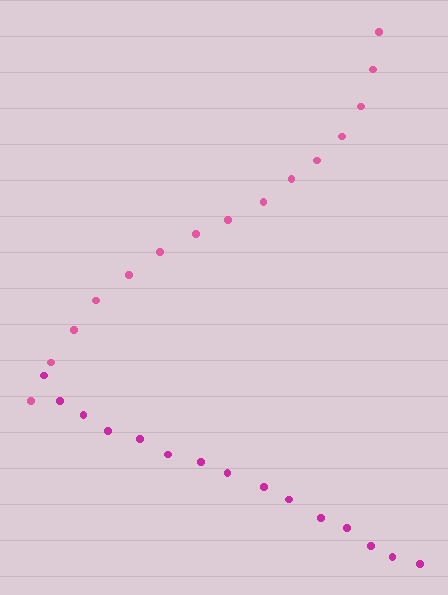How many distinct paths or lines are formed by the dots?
There are 2 distinct paths.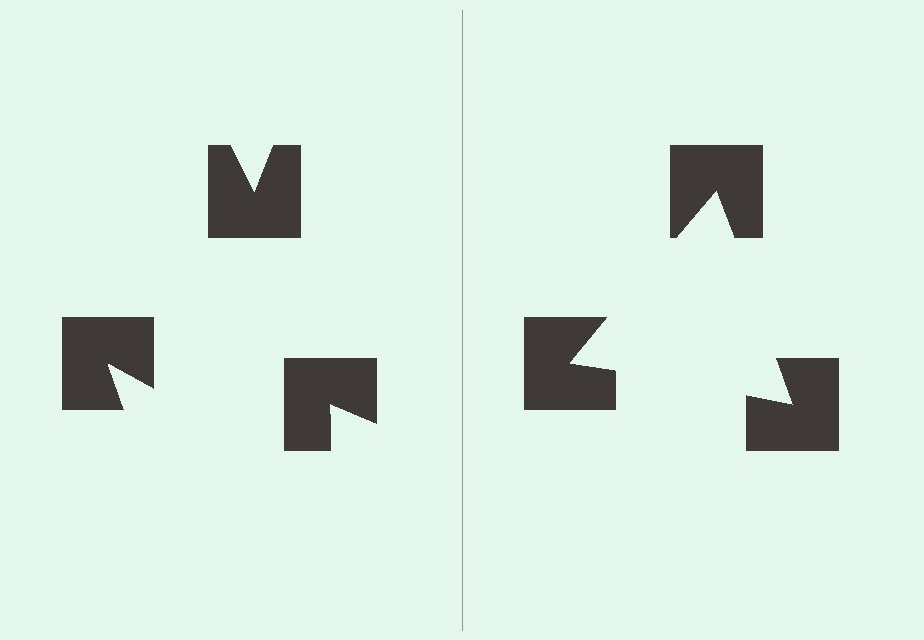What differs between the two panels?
The notched squares are positioned identically on both sides; only the wedge orientations differ. On the right they align to a triangle; on the left they are misaligned.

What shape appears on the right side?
An illusory triangle.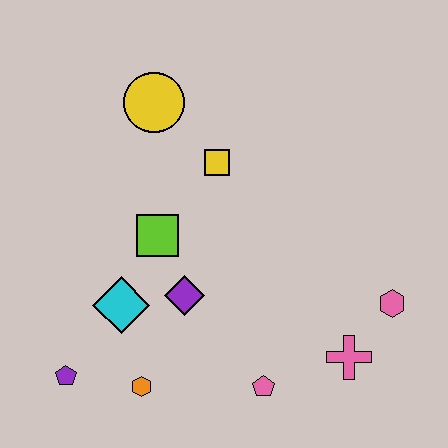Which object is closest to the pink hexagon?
The pink cross is closest to the pink hexagon.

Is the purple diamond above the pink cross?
Yes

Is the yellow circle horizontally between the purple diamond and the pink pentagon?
No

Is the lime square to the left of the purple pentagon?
No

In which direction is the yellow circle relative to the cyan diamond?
The yellow circle is above the cyan diamond.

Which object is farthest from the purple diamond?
The pink hexagon is farthest from the purple diamond.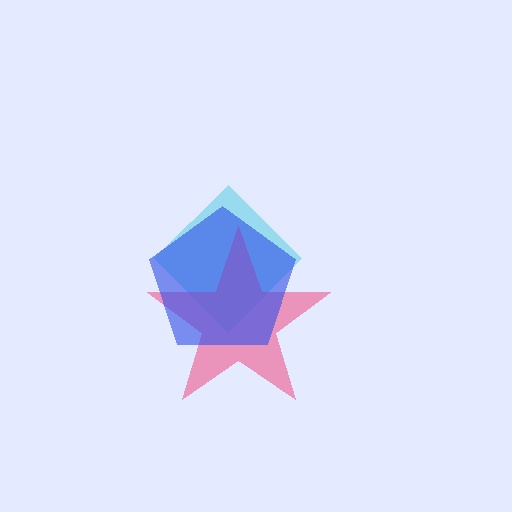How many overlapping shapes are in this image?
There are 3 overlapping shapes in the image.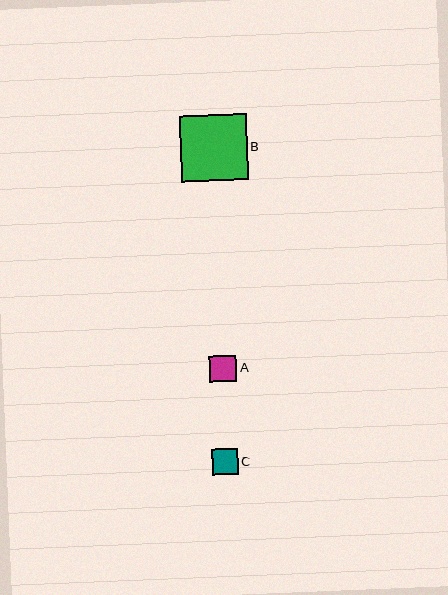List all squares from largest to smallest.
From largest to smallest: B, A, C.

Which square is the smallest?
Square C is the smallest with a size of approximately 26 pixels.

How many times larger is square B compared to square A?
Square B is approximately 2.5 times the size of square A.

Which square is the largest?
Square B is the largest with a size of approximately 66 pixels.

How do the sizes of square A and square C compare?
Square A and square C are approximately the same size.